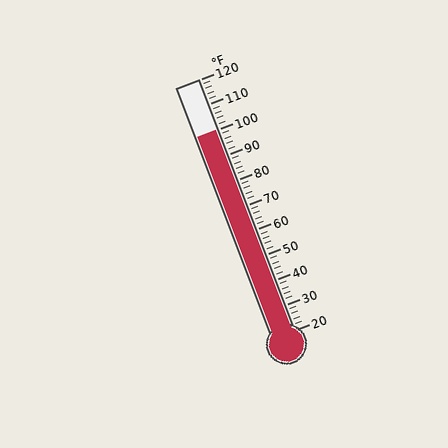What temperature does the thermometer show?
The thermometer shows approximately 100°F.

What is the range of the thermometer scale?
The thermometer scale ranges from 20°F to 120°F.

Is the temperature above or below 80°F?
The temperature is above 80°F.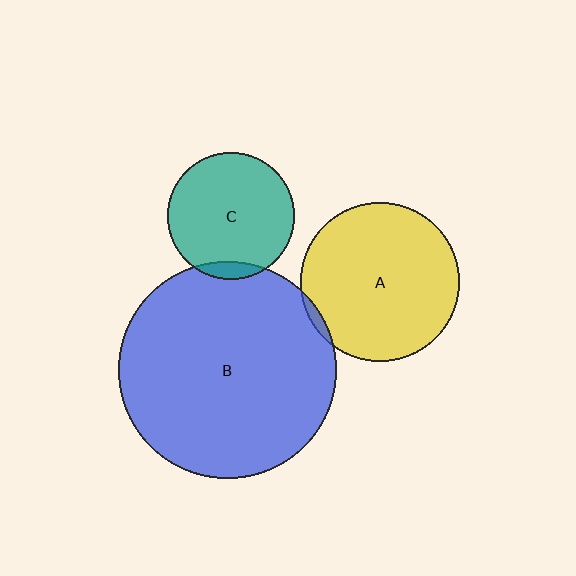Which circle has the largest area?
Circle B (blue).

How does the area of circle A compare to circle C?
Approximately 1.6 times.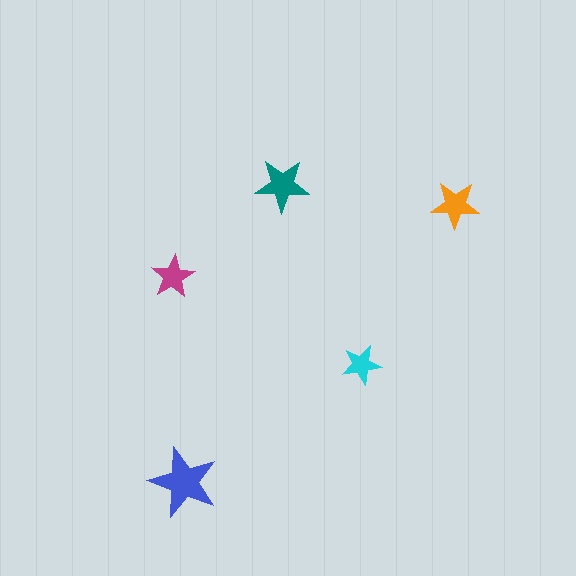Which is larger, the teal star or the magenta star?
The teal one.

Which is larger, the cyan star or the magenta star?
The magenta one.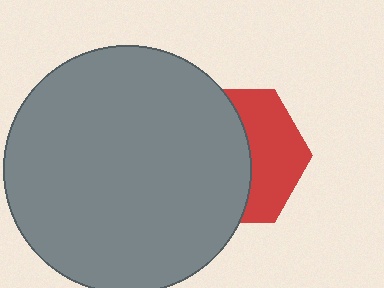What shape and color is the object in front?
The object in front is a gray circle.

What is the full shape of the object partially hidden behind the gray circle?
The partially hidden object is a red hexagon.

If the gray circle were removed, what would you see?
You would see the complete red hexagon.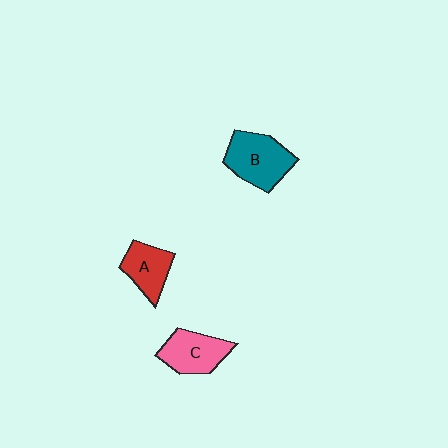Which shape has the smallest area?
Shape A (red).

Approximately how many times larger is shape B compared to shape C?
Approximately 1.2 times.